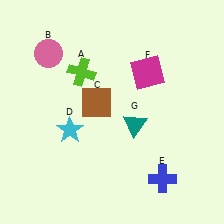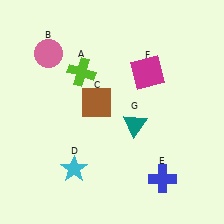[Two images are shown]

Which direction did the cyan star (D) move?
The cyan star (D) moved down.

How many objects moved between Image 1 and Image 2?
1 object moved between the two images.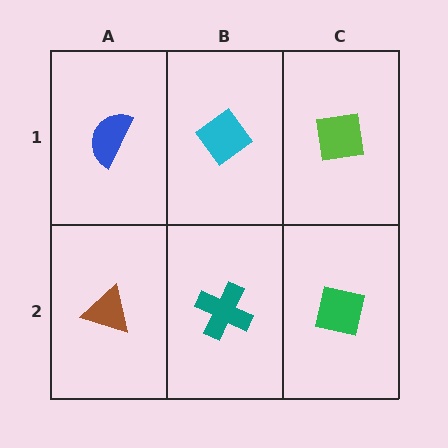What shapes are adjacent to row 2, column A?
A blue semicircle (row 1, column A), a teal cross (row 2, column B).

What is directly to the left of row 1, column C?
A cyan diamond.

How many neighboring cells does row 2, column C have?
2.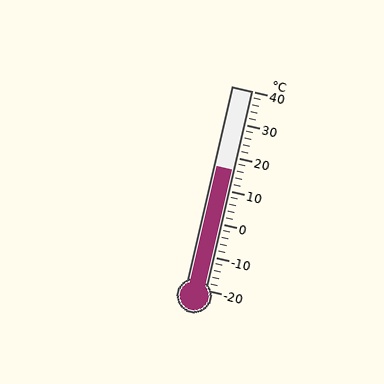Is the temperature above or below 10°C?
The temperature is above 10°C.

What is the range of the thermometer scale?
The thermometer scale ranges from -20°C to 40°C.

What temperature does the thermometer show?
The thermometer shows approximately 16°C.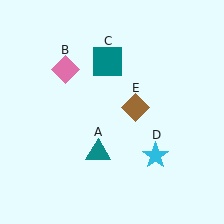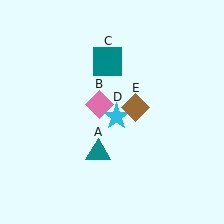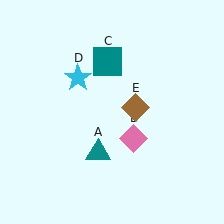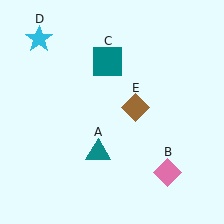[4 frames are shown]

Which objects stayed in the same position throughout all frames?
Teal triangle (object A) and teal square (object C) and brown diamond (object E) remained stationary.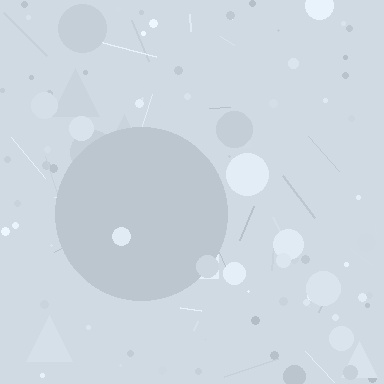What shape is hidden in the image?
A circle is hidden in the image.